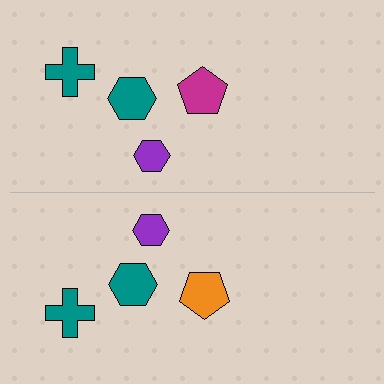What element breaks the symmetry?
The orange pentagon on the bottom side breaks the symmetry — its mirror counterpart is magenta.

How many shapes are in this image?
There are 8 shapes in this image.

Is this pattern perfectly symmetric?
No, the pattern is not perfectly symmetric. The orange pentagon on the bottom side breaks the symmetry — its mirror counterpart is magenta.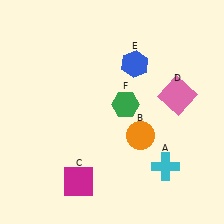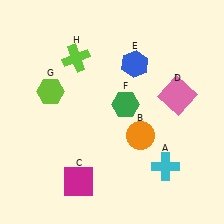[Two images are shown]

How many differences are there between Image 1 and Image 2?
There are 2 differences between the two images.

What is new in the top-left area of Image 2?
A lime hexagon (G) was added in the top-left area of Image 2.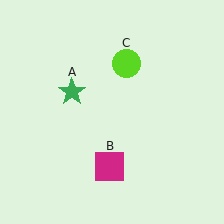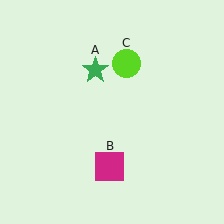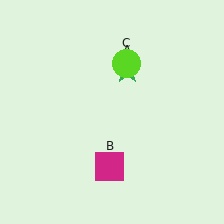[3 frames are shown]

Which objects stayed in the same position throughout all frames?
Magenta square (object B) and lime circle (object C) remained stationary.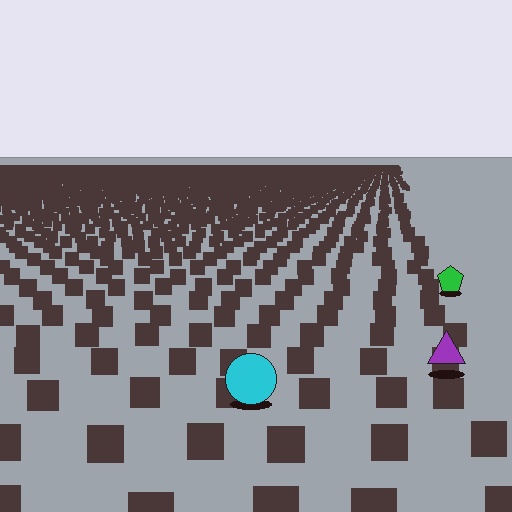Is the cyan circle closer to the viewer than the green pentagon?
Yes. The cyan circle is closer — you can tell from the texture gradient: the ground texture is coarser near it.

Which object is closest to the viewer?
The cyan circle is closest. The texture marks near it are larger and more spread out.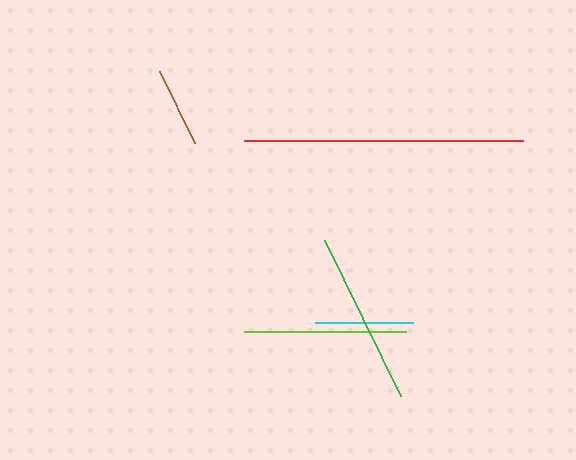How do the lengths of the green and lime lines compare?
The green and lime lines are approximately the same length.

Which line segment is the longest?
The red line is the longest at approximately 280 pixels.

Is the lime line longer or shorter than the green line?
The green line is longer than the lime line.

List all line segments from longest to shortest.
From longest to shortest: red, green, lime, cyan, brown.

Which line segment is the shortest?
The brown line is the shortest at approximately 80 pixels.